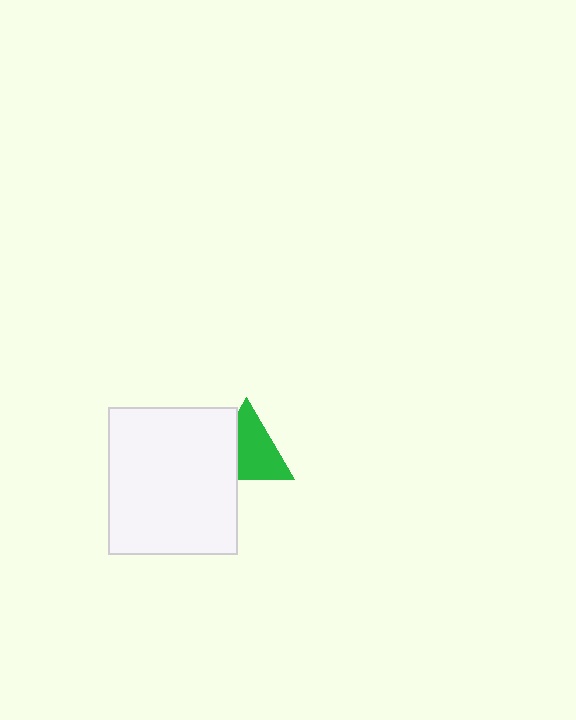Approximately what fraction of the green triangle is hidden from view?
Roughly 32% of the green triangle is hidden behind the white rectangle.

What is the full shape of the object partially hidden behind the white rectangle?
The partially hidden object is a green triangle.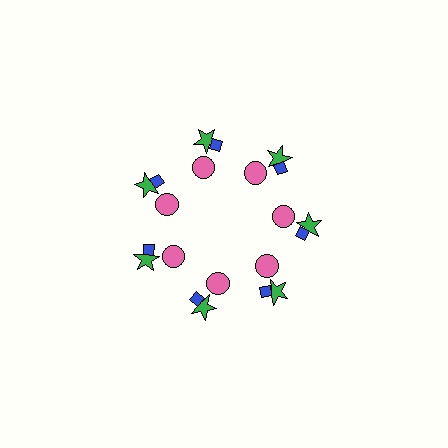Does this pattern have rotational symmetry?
Yes, this pattern has 7-fold rotational symmetry. It looks the same after rotating 51 degrees around the center.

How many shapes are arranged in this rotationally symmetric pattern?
There are 21 shapes, arranged in 7 groups of 3.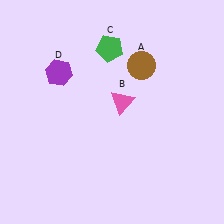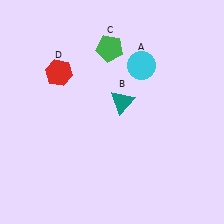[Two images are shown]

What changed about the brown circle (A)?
In Image 1, A is brown. In Image 2, it changed to cyan.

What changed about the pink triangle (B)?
In Image 1, B is pink. In Image 2, it changed to teal.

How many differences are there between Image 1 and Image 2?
There are 3 differences between the two images.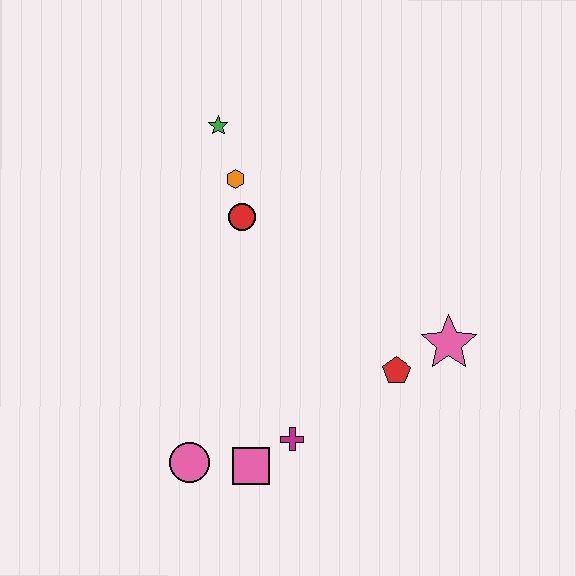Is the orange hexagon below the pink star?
No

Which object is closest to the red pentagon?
The pink star is closest to the red pentagon.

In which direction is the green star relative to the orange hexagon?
The green star is above the orange hexagon.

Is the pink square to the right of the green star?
Yes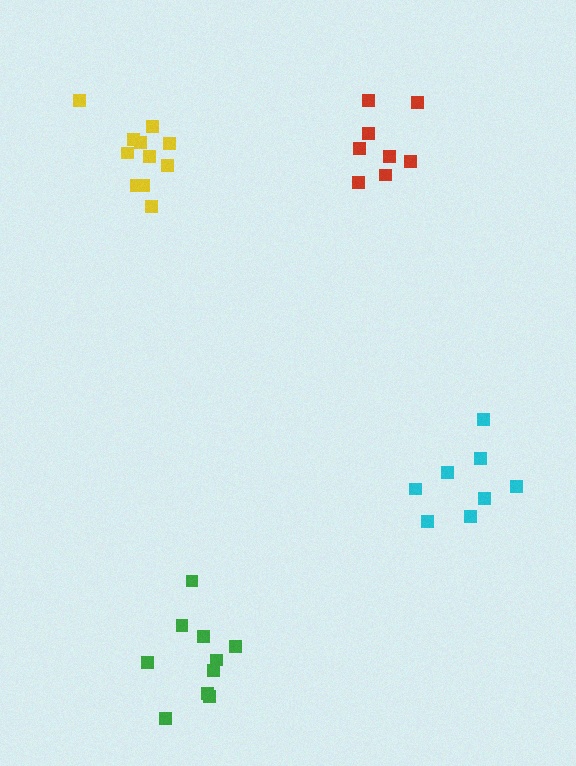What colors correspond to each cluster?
The clusters are colored: red, cyan, green, yellow.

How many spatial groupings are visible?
There are 4 spatial groupings.